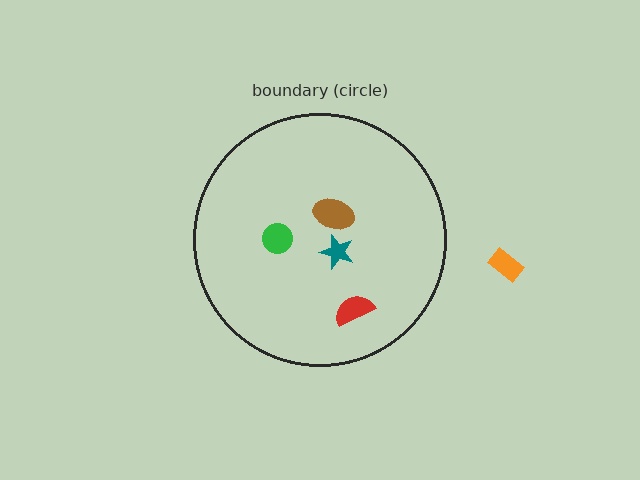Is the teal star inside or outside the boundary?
Inside.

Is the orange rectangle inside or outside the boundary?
Outside.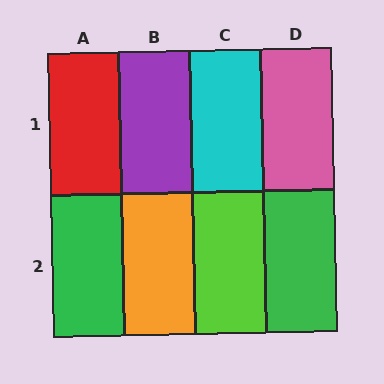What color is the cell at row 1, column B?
Purple.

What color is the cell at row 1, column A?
Red.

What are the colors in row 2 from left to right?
Green, orange, lime, green.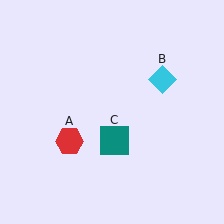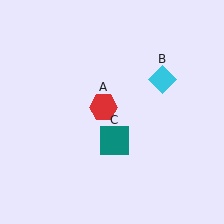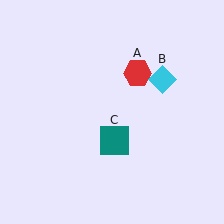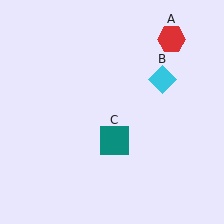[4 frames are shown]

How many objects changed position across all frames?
1 object changed position: red hexagon (object A).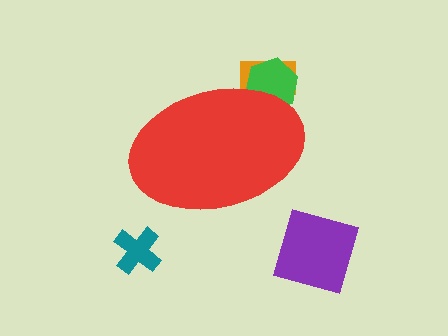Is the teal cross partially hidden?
No, the teal cross is fully visible.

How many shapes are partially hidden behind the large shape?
2 shapes are partially hidden.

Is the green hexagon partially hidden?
Yes, the green hexagon is partially hidden behind the red ellipse.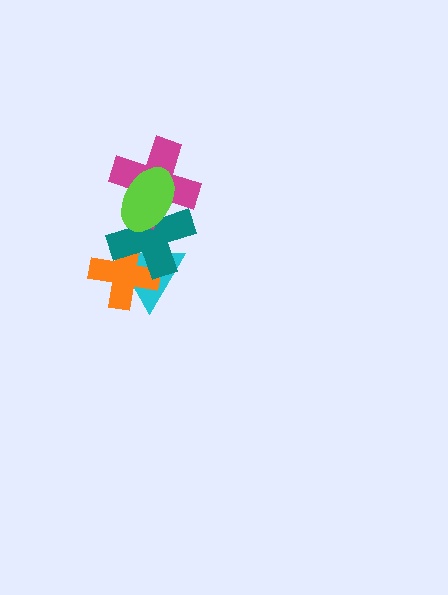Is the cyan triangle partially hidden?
Yes, it is partially covered by another shape.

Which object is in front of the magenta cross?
The lime ellipse is in front of the magenta cross.